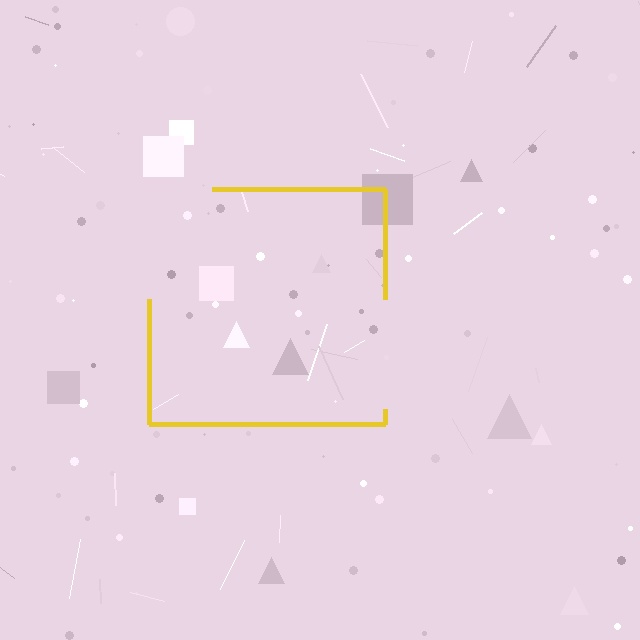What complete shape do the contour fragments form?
The contour fragments form a square.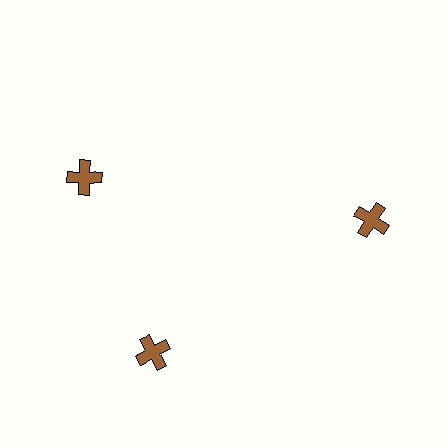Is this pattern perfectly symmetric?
No. The 3 brown crosses are arranged in a ring, but one element near the 11 o'clock position is rotated out of alignment along the ring, breaking the 3-fold rotational symmetry.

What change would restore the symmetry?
The symmetry would be restored by rotating it back into even spacing with its neighbors so that all 3 crosses sit at equal angles and equal distance from the center.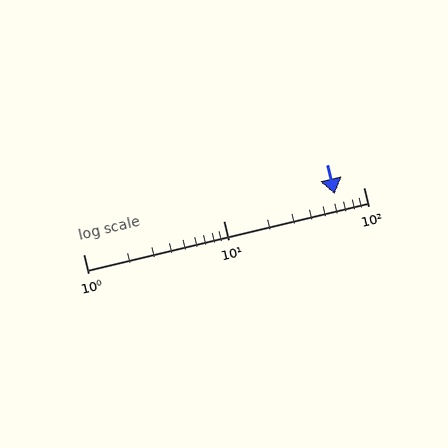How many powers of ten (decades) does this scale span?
The scale spans 2 decades, from 1 to 100.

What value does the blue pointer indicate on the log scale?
The pointer indicates approximately 62.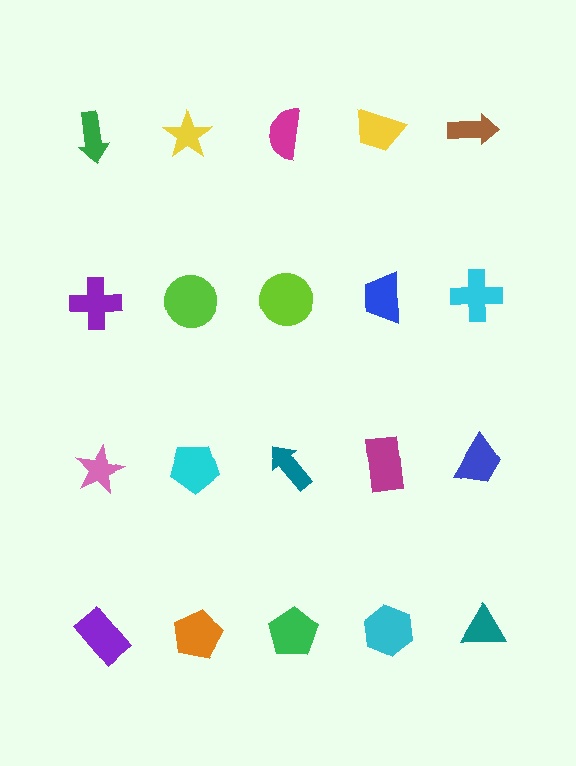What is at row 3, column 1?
A pink star.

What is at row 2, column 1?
A purple cross.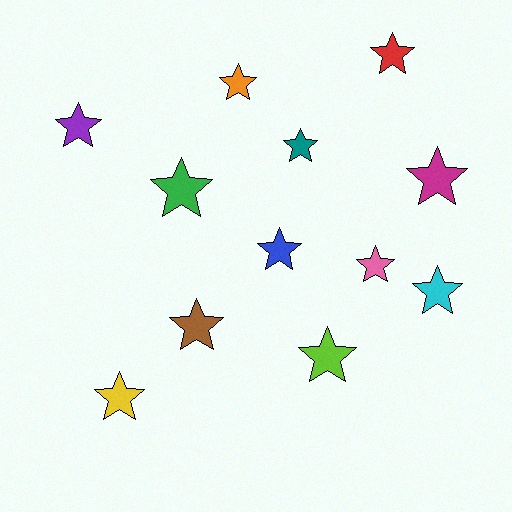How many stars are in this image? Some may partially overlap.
There are 12 stars.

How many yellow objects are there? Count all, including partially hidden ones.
There is 1 yellow object.